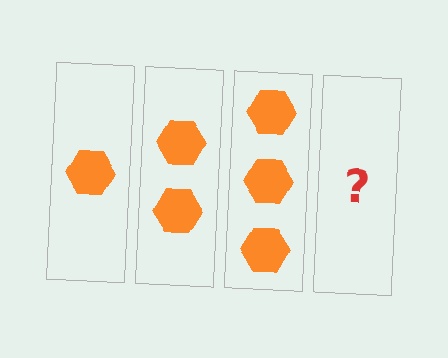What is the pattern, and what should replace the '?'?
The pattern is that each step adds one more hexagon. The '?' should be 4 hexagons.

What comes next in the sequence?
The next element should be 4 hexagons.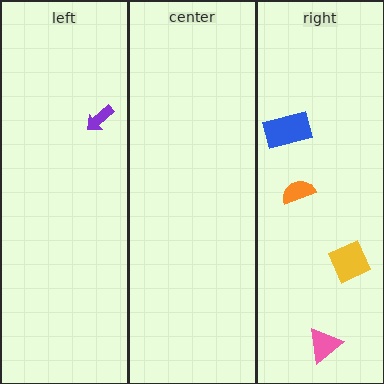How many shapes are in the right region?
4.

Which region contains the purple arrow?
The left region.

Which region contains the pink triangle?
The right region.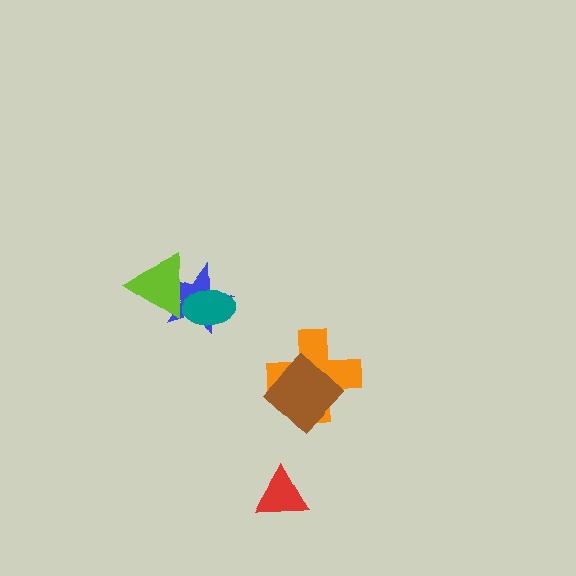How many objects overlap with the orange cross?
1 object overlaps with the orange cross.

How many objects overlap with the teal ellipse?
2 objects overlap with the teal ellipse.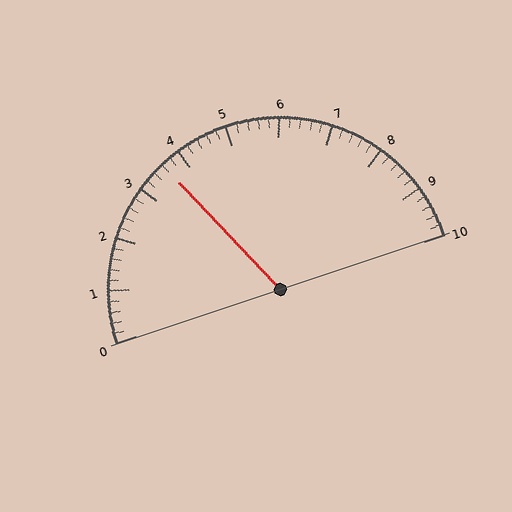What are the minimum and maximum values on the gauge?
The gauge ranges from 0 to 10.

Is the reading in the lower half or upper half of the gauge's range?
The reading is in the lower half of the range (0 to 10).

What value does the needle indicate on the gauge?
The needle indicates approximately 3.6.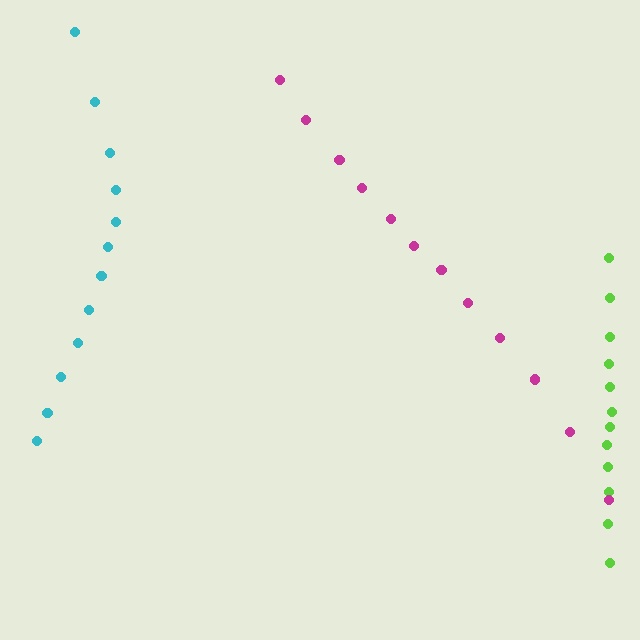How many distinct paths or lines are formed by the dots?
There are 3 distinct paths.